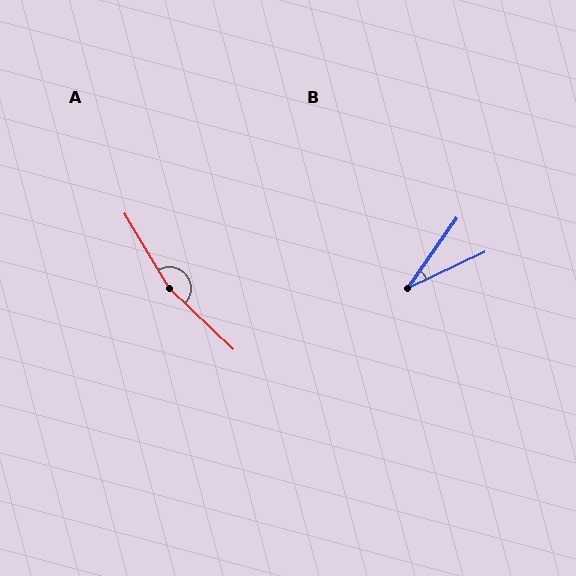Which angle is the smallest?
B, at approximately 30 degrees.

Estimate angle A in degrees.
Approximately 165 degrees.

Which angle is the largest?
A, at approximately 165 degrees.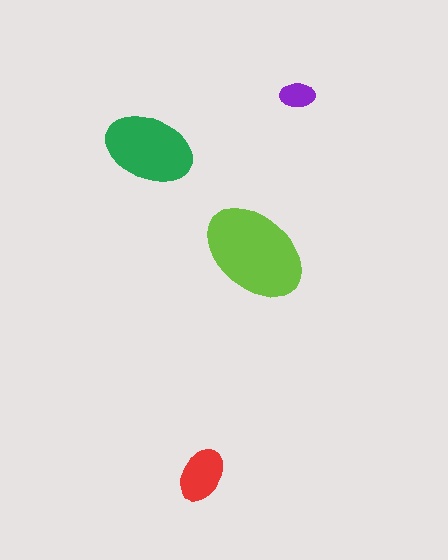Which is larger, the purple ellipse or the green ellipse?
The green one.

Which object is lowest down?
The red ellipse is bottommost.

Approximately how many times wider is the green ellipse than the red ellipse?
About 1.5 times wider.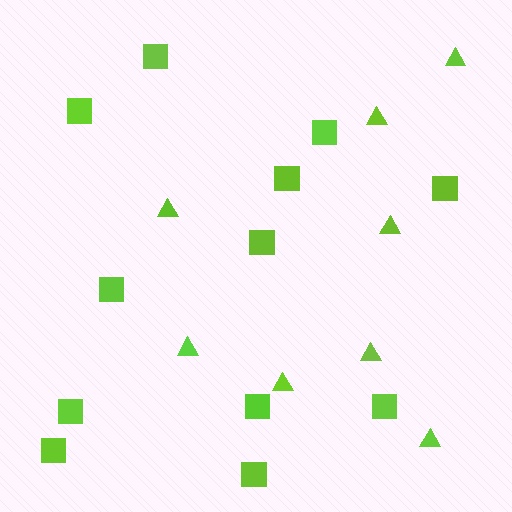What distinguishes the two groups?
There are 2 groups: one group of triangles (8) and one group of squares (12).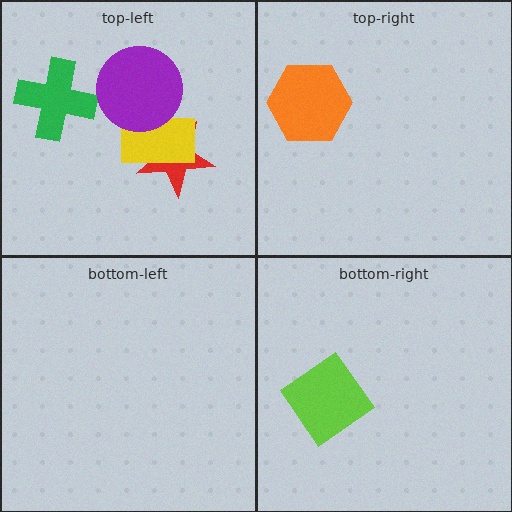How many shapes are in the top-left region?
4.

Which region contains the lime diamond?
The bottom-right region.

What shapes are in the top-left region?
The red star, the yellow rectangle, the green cross, the purple circle.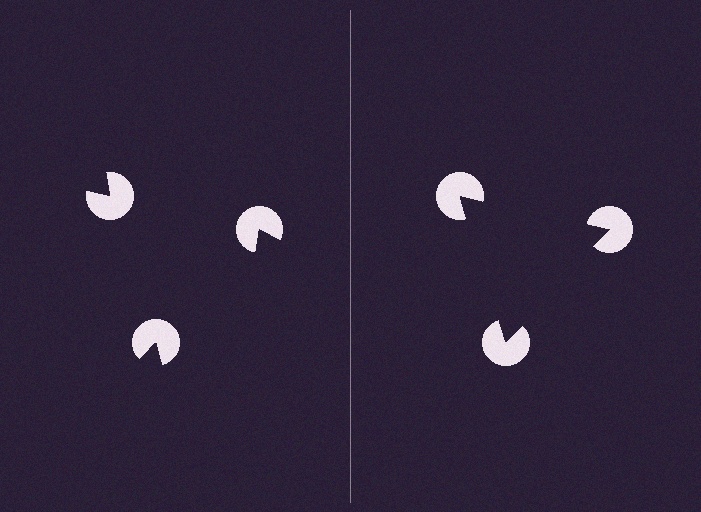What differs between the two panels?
The pac-man discs are positioned identically on both sides; only the wedge orientations differ. On the right they align to a triangle; on the left they are misaligned.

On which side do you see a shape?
An illusory triangle appears on the right side. On the left side the wedge cuts are rotated, so no coherent shape forms.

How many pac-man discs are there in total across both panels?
6 — 3 on each side.